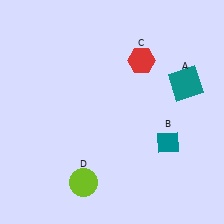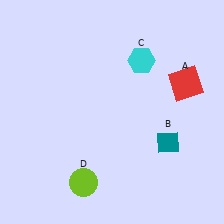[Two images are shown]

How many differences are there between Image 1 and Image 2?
There are 2 differences between the two images.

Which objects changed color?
A changed from teal to red. C changed from red to cyan.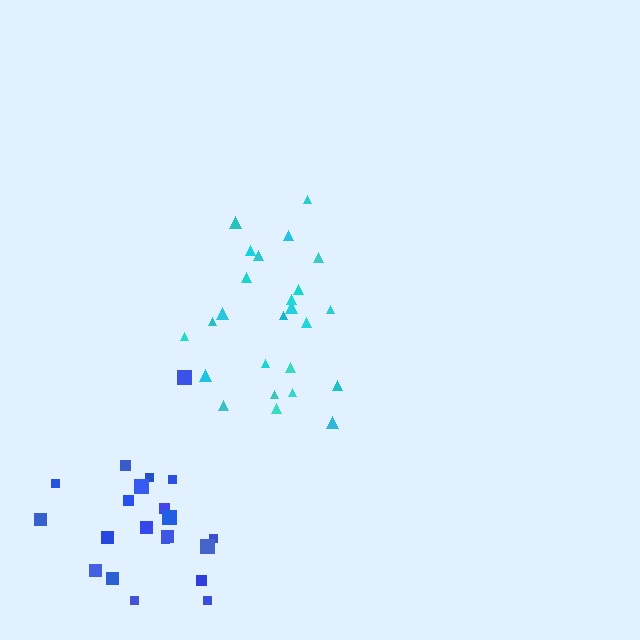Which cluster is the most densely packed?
Cyan.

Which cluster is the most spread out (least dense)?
Blue.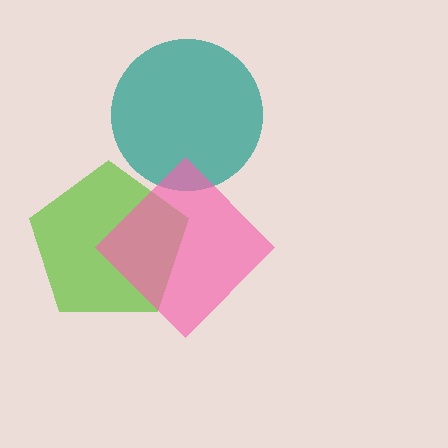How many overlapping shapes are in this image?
There are 3 overlapping shapes in the image.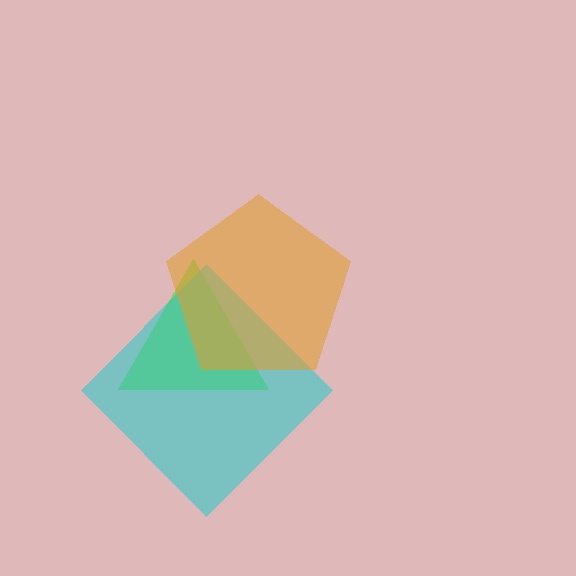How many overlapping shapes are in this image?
There are 3 overlapping shapes in the image.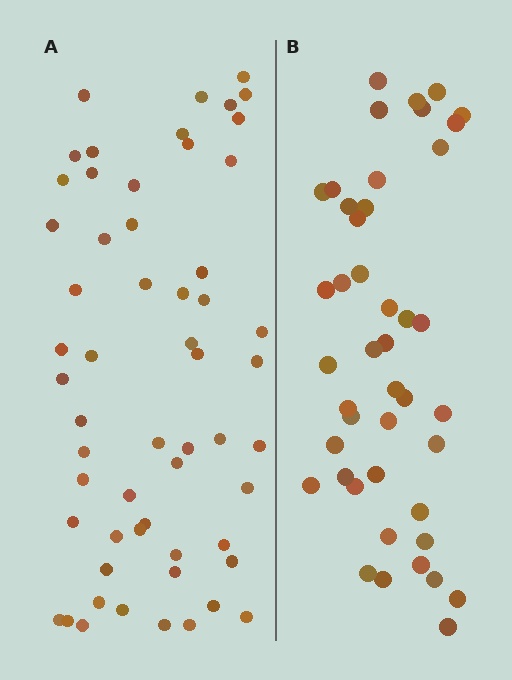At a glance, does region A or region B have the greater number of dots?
Region A (the left region) has more dots.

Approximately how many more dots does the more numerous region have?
Region A has approximately 15 more dots than region B.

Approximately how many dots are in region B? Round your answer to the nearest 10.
About 40 dots. (The exact count is 44, which rounds to 40.)